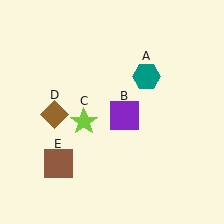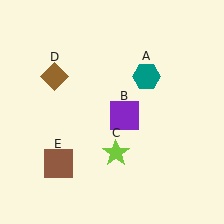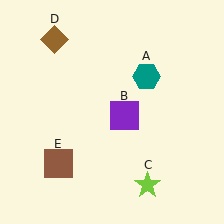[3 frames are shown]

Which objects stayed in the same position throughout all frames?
Teal hexagon (object A) and purple square (object B) and brown square (object E) remained stationary.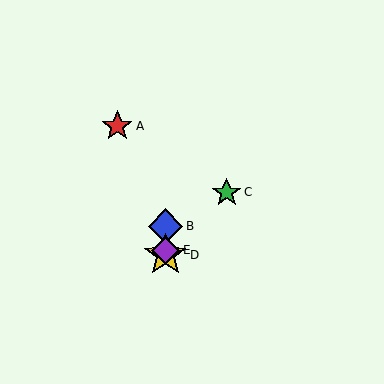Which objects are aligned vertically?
Objects B, D, E are aligned vertically.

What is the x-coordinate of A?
Object A is at x≈117.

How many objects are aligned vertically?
3 objects (B, D, E) are aligned vertically.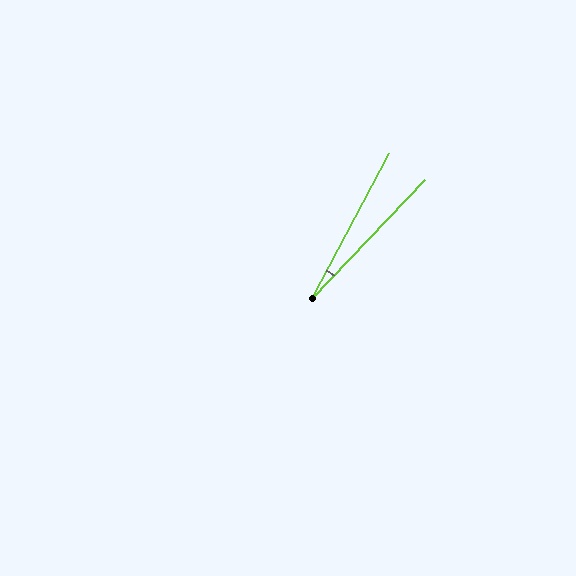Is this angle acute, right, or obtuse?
It is acute.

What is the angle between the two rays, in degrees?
Approximately 16 degrees.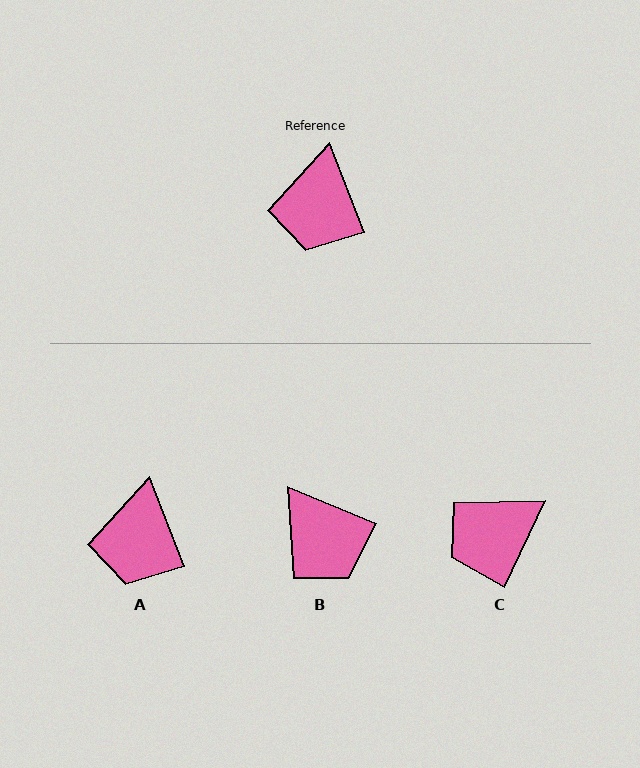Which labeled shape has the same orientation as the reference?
A.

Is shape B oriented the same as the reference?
No, it is off by about 47 degrees.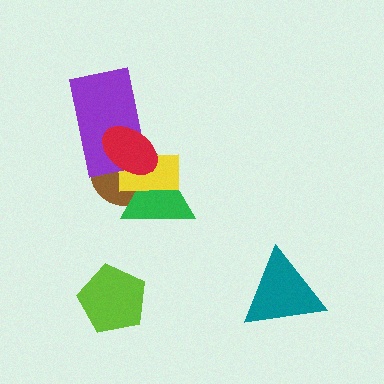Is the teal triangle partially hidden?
No, no other shape covers it.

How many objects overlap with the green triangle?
3 objects overlap with the green triangle.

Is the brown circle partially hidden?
Yes, it is partially covered by another shape.